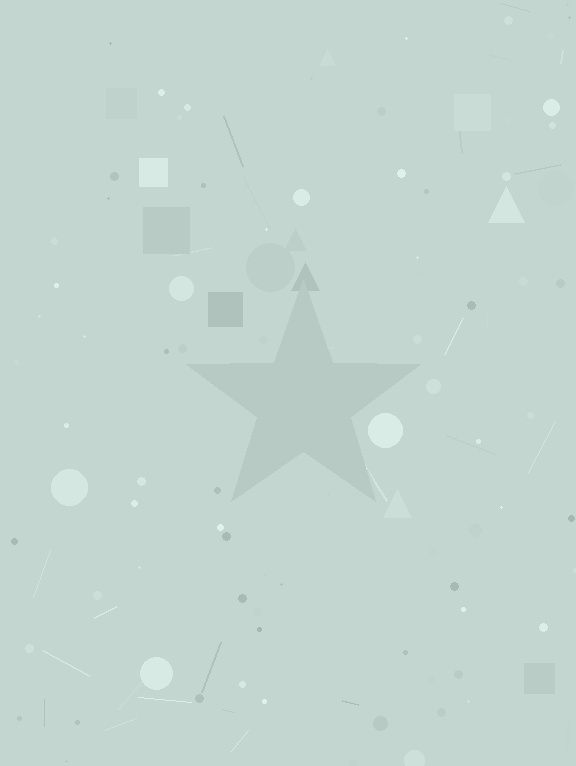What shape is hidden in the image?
A star is hidden in the image.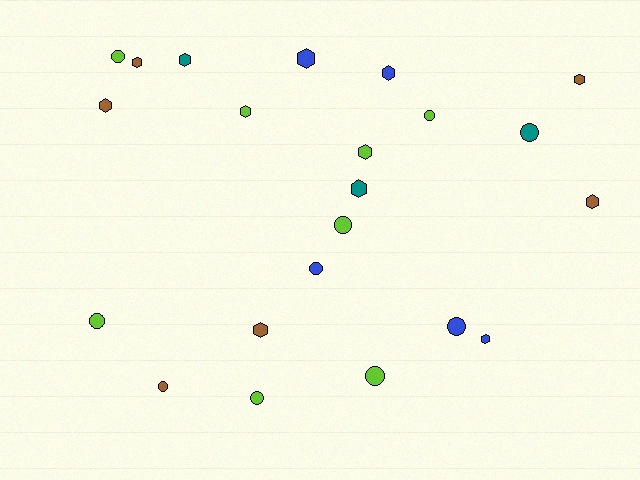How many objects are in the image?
There are 22 objects.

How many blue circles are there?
There are 2 blue circles.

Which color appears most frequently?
Lime, with 8 objects.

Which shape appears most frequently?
Hexagon, with 12 objects.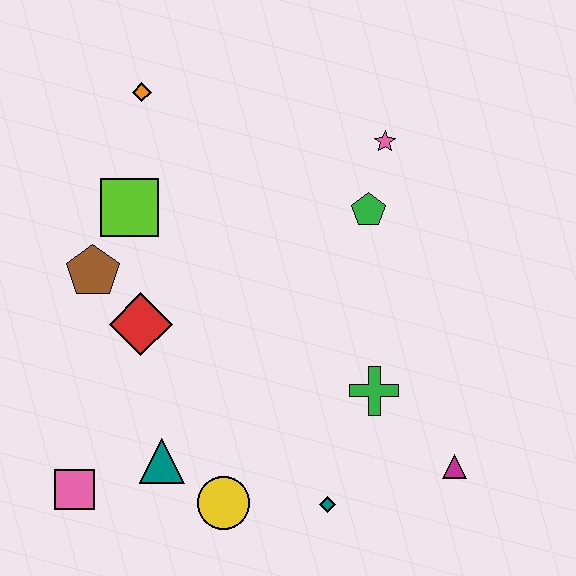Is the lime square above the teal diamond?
Yes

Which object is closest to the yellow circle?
The teal triangle is closest to the yellow circle.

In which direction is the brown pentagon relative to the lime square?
The brown pentagon is below the lime square.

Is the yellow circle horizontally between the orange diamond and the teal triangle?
No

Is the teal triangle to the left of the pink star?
Yes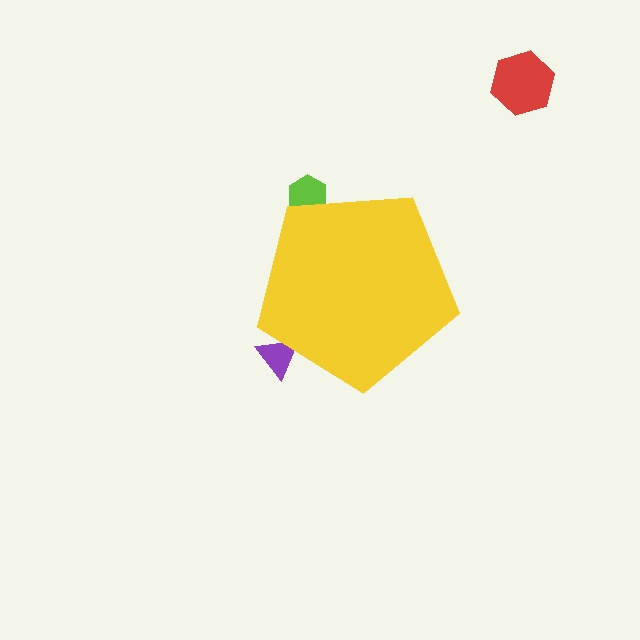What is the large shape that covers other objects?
A yellow pentagon.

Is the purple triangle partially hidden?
Yes, the purple triangle is partially hidden behind the yellow pentagon.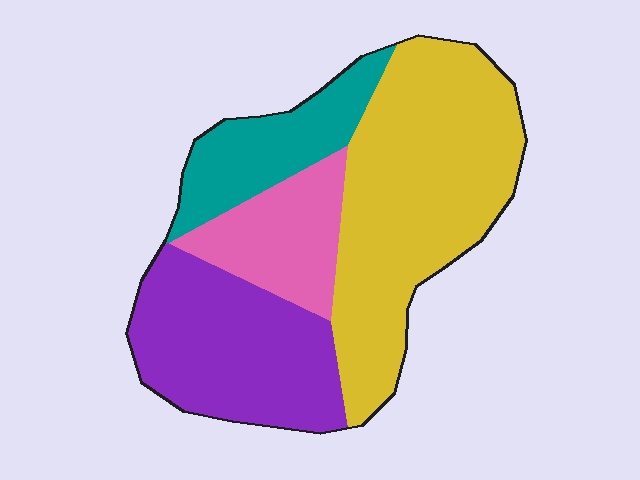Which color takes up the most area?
Yellow, at roughly 45%.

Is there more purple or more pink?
Purple.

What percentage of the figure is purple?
Purple takes up about one quarter (1/4) of the figure.